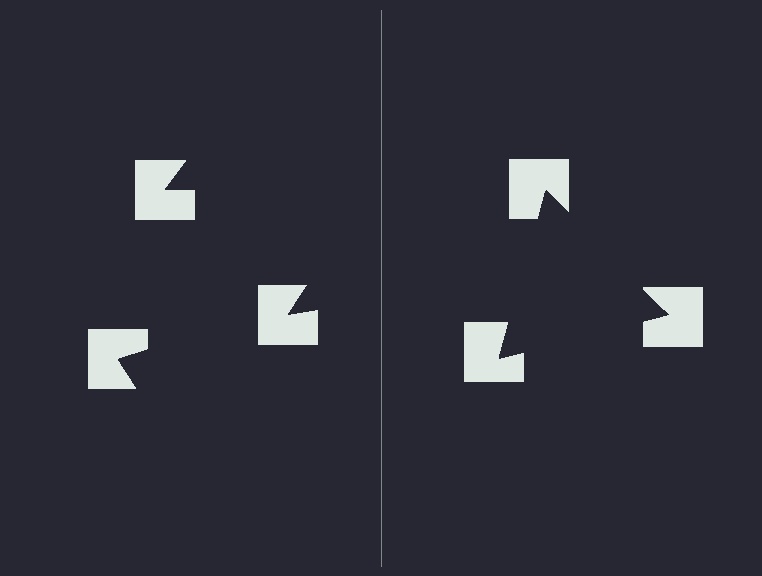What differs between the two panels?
The notched squares are positioned identically on both sides; only the wedge orientations differ. On the right they align to a triangle; on the left they are misaligned.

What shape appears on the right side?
An illusory triangle.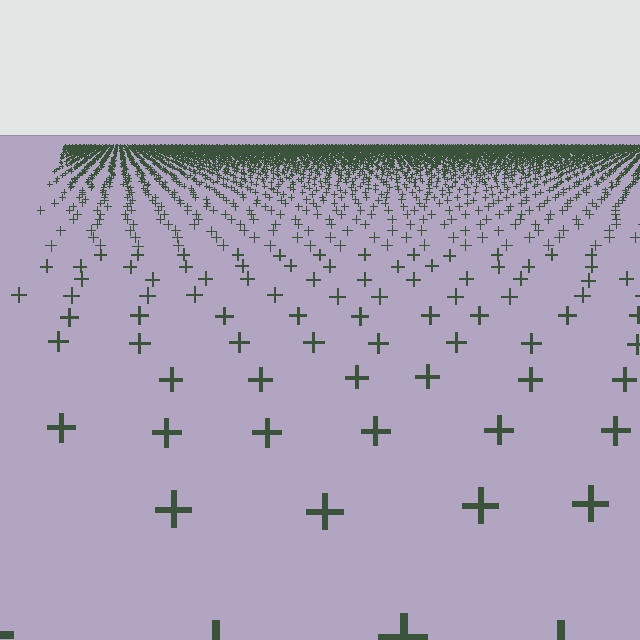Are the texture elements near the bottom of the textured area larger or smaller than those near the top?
Larger. Near the bottom, elements are closer to the viewer and appear at a bigger on-screen size.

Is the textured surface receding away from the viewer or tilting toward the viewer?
The surface is receding away from the viewer. Texture elements get smaller and denser toward the top.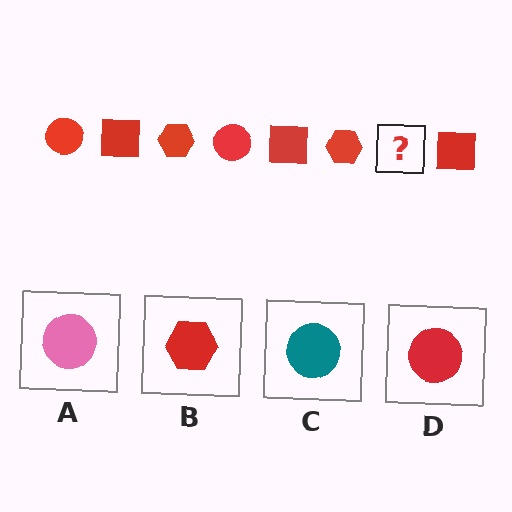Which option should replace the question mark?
Option D.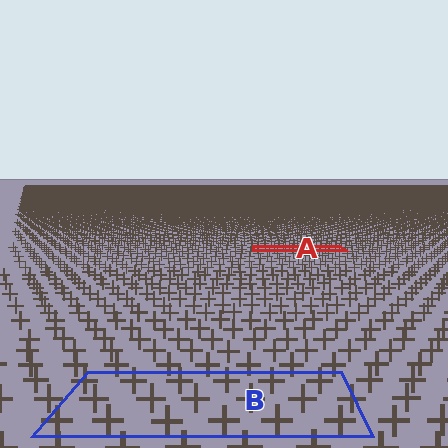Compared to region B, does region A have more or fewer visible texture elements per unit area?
Region A has more texture elements per unit area — they are packed more densely because it is farther away.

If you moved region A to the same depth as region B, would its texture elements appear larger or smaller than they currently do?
They would appear larger. At a closer depth, the same texture elements are projected at a bigger on-screen size.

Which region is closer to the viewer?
Region B is closer. The texture elements there are larger and more spread out.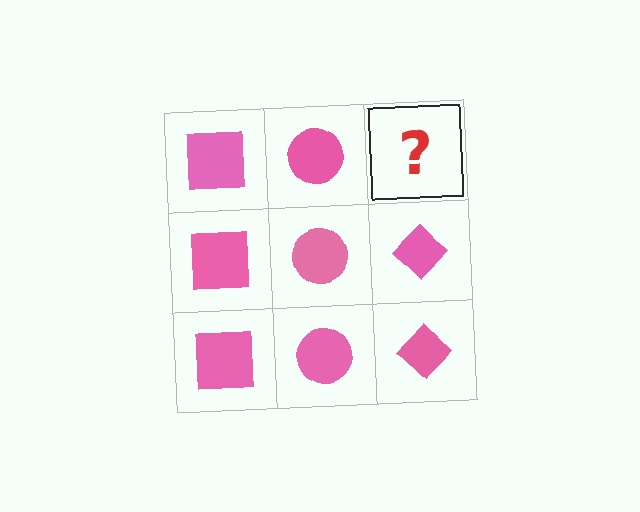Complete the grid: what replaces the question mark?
The question mark should be replaced with a pink diamond.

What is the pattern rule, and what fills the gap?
The rule is that each column has a consistent shape. The gap should be filled with a pink diamond.